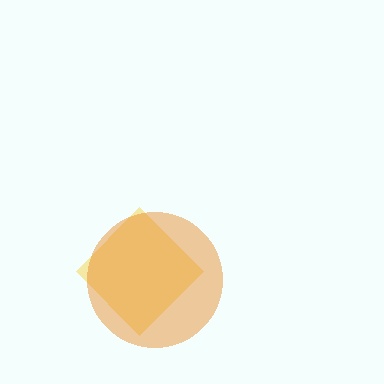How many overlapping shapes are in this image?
There are 2 overlapping shapes in the image.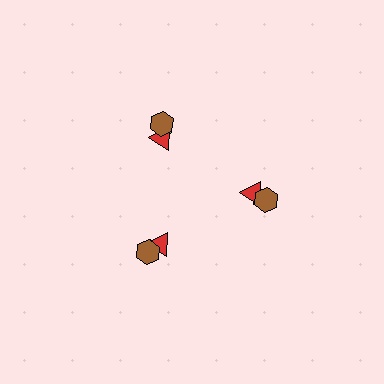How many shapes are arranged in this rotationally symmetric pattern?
There are 9 shapes, arranged in 3 groups of 3.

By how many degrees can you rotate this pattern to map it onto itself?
The pattern maps onto itself every 120 degrees of rotation.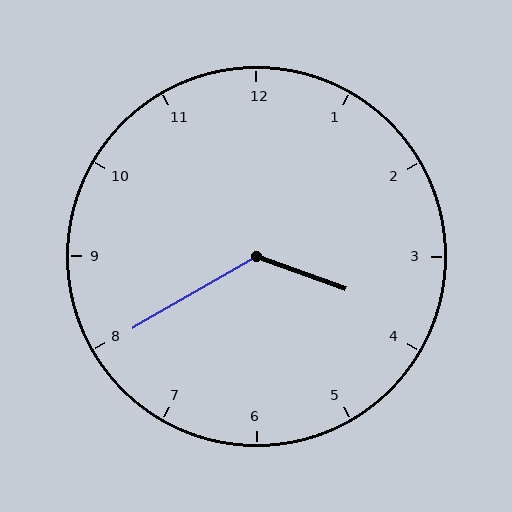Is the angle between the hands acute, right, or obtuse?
It is obtuse.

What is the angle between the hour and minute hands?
Approximately 130 degrees.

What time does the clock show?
3:40.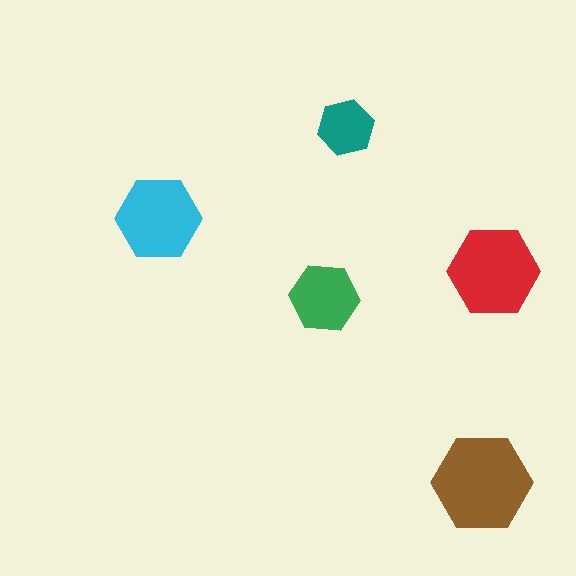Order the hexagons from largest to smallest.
the brown one, the red one, the cyan one, the green one, the teal one.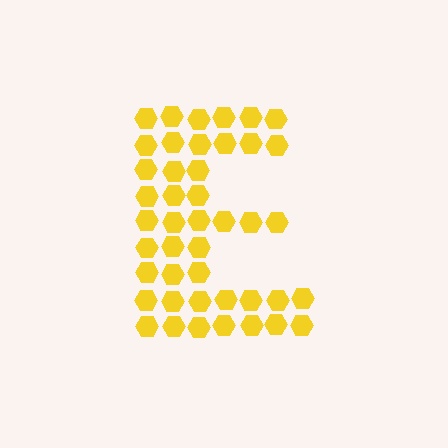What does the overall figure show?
The overall figure shows the letter E.